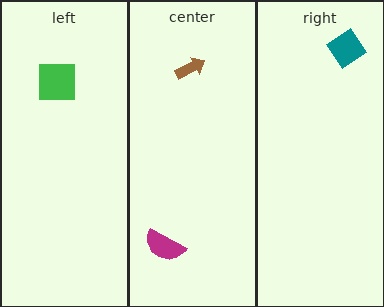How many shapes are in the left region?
1.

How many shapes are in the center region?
2.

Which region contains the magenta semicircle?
The center region.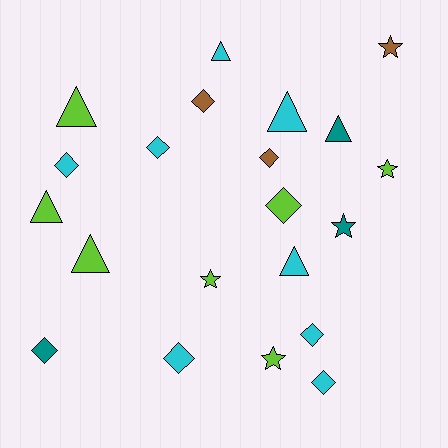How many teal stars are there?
There is 1 teal star.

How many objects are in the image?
There are 21 objects.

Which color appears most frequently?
Cyan, with 8 objects.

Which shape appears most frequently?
Diamond, with 9 objects.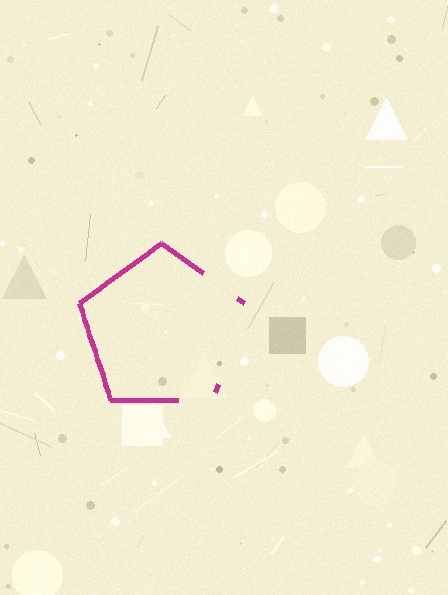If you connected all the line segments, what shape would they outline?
They would outline a pentagon.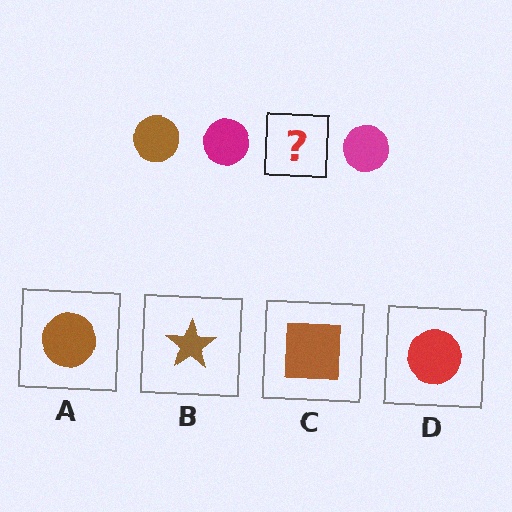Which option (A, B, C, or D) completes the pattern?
A.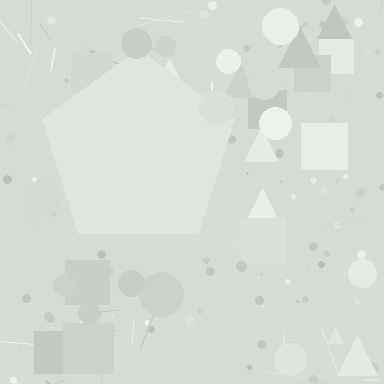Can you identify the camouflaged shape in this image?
The camouflaged shape is a pentagon.